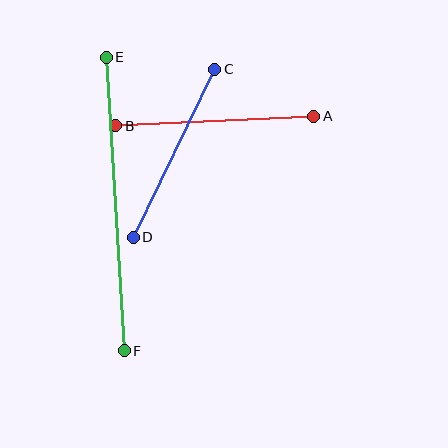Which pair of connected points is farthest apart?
Points E and F are farthest apart.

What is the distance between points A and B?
The distance is approximately 198 pixels.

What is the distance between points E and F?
The distance is approximately 294 pixels.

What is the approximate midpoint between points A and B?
The midpoint is at approximately (215, 121) pixels.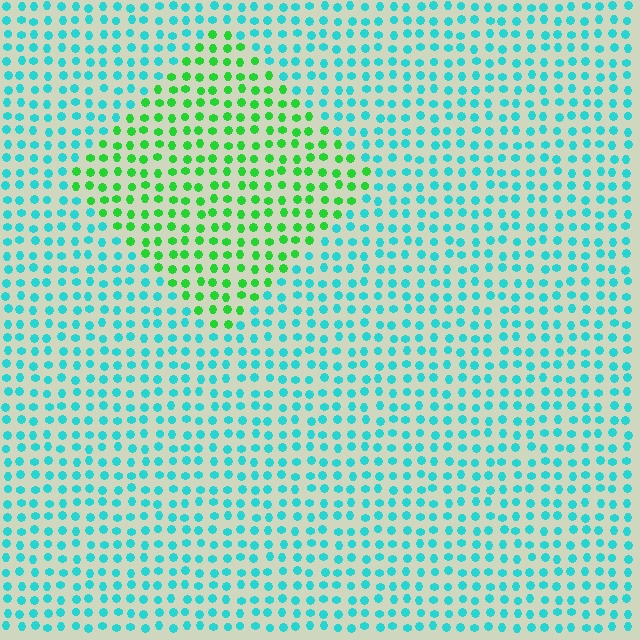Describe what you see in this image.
The image is filled with small cyan elements in a uniform arrangement. A diamond-shaped region is visible where the elements are tinted to a slightly different hue, forming a subtle color boundary.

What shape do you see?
I see a diamond.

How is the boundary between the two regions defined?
The boundary is defined purely by a slight shift in hue (about 54 degrees). Spacing, size, and orientation are identical on both sides.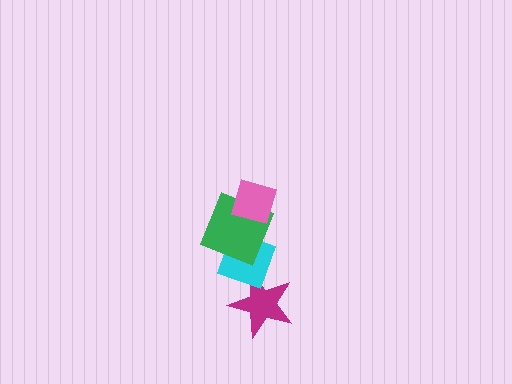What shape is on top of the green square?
The pink diamond is on top of the green square.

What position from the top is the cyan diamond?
The cyan diamond is 3rd from the top.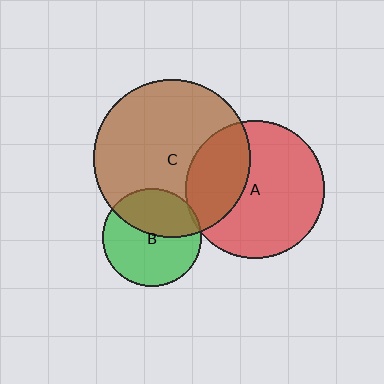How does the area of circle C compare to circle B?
Approximately 2.6 times.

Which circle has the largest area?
Circle C (brown).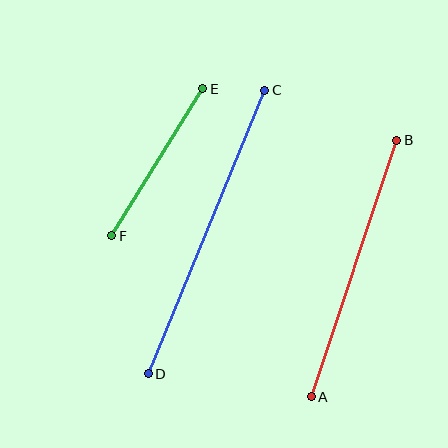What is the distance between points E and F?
The distance is approximately 173 pixels.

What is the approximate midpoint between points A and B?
The midpoint is at approximately (354, 268) pixels.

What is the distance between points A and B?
The distance is approximately 270 pixels.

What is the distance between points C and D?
The distance is approximately 307 pixels.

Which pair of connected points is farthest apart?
Points C and D are farthest apart.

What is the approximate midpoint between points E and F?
The midpoint is at approximately (157, 162) pixels.